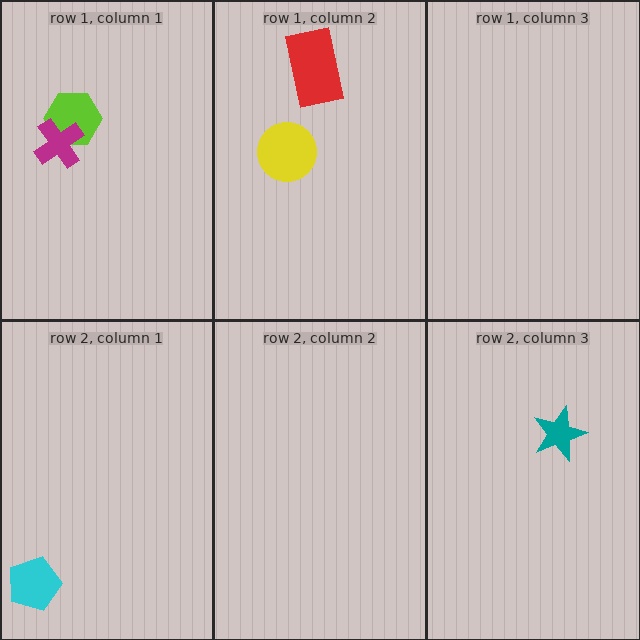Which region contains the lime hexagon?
The row 1, column 1 region.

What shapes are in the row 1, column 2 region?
The red rectangle, the yellow circle.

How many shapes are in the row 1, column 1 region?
2.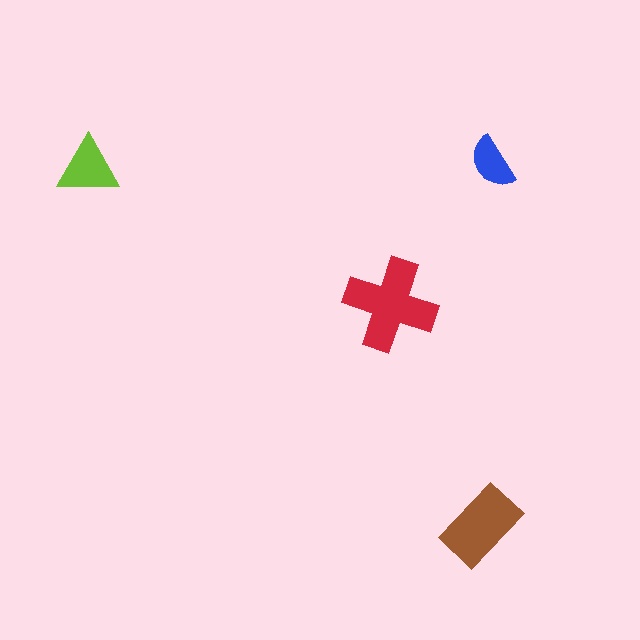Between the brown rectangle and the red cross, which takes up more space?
The red cross.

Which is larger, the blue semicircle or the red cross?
The red cross.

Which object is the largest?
The red cross.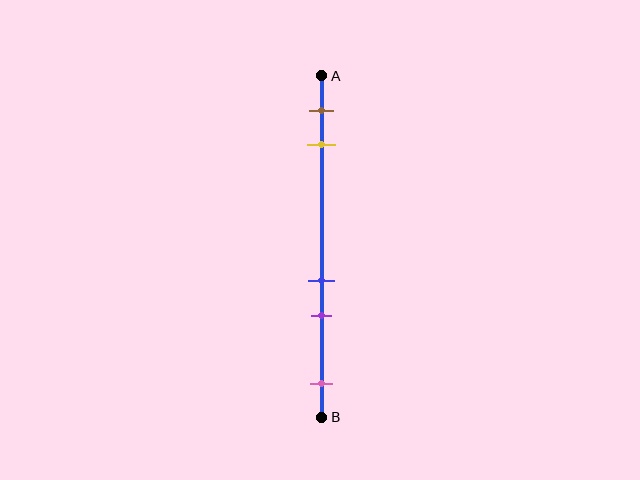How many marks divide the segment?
There are 5 marks dividing the segment.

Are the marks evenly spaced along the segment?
No, the marks are not evenly spaced.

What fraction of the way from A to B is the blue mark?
The blue mark is approximately 60% (0.6) of the way from A to B.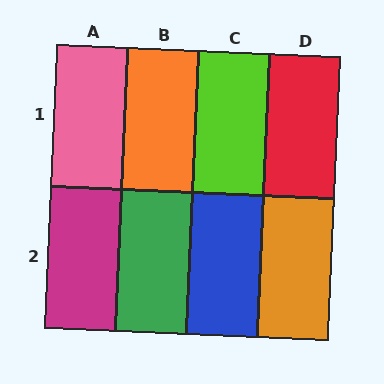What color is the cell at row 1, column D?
Red.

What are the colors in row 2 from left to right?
Magenta, green, blue, orange.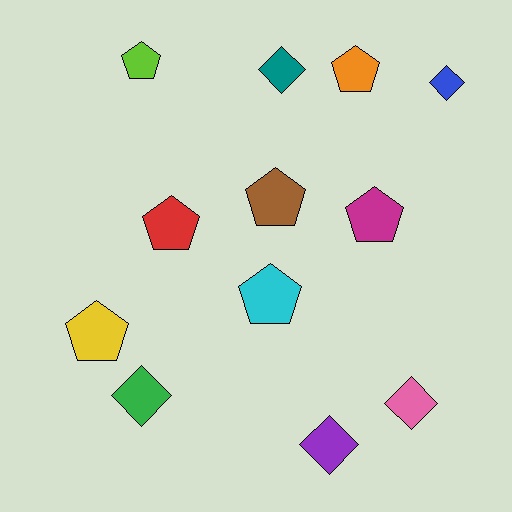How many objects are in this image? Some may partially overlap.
There are 12 objects.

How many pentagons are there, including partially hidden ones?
There are 7 pentagons.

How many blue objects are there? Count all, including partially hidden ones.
There is 1 blue object.